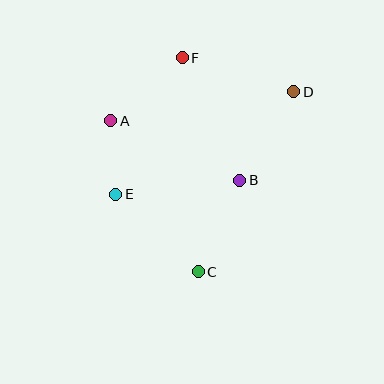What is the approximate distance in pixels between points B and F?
The distance between B and F is approximately 135 pixels.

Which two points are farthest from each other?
Points C and F are farthest from each other.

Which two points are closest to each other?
Points A and E are closest to each other.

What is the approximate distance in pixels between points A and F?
The distance between A and F is approximately 95 pixels.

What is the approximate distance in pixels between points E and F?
The distance between E and F is approximately 152 pixels.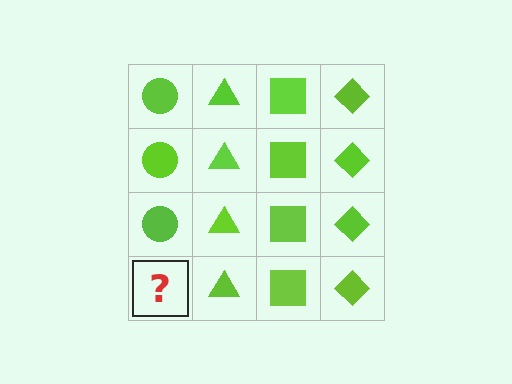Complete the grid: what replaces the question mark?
The question mark should be replaced with a lime circle.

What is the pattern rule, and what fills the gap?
The rule is that each column has a consistent shape. The gap should be filled with a lime circle.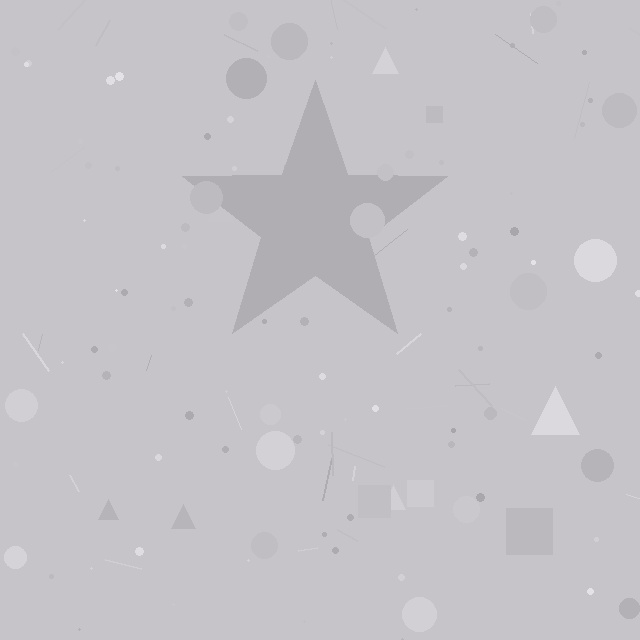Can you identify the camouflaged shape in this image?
The camouflaged shape is a star.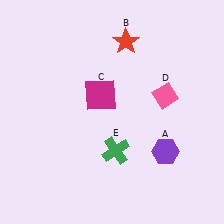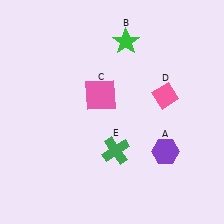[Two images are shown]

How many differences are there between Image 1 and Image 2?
There are 2 differences between the two images.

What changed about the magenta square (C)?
In Image 1, C is magenta. In Image 2, it changed to pink.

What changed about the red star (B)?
In Image 1, B is red. In Image 2, it changed to green.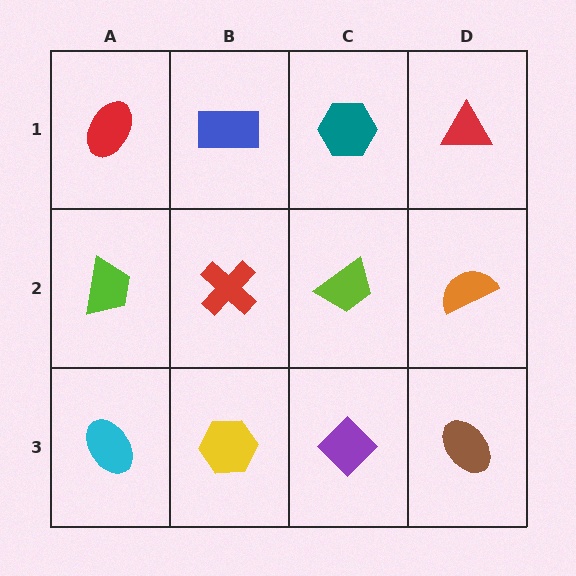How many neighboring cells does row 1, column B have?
3.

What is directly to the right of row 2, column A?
A red cross.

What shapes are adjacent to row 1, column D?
An orange semicircle (row 2, column D), a teal hexagon (row 1, column C).